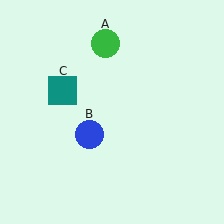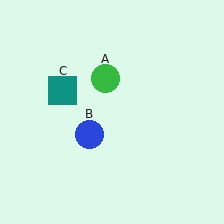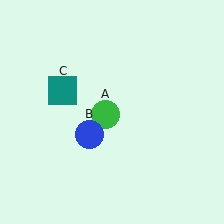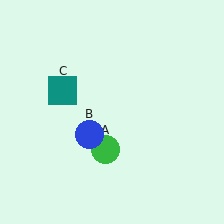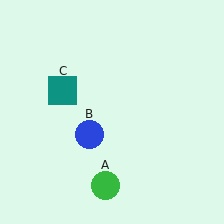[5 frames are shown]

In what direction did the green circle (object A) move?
The green circle (object A) moved down.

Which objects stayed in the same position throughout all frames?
Blue circle (object B) and teal square (object C) remained stationary.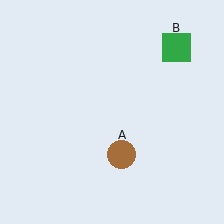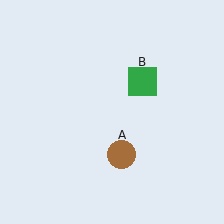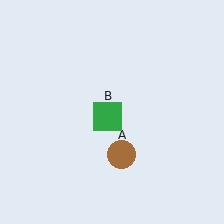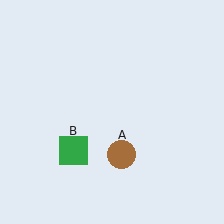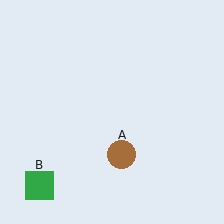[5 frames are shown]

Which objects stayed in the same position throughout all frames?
Brown circle (object A) remained stationary.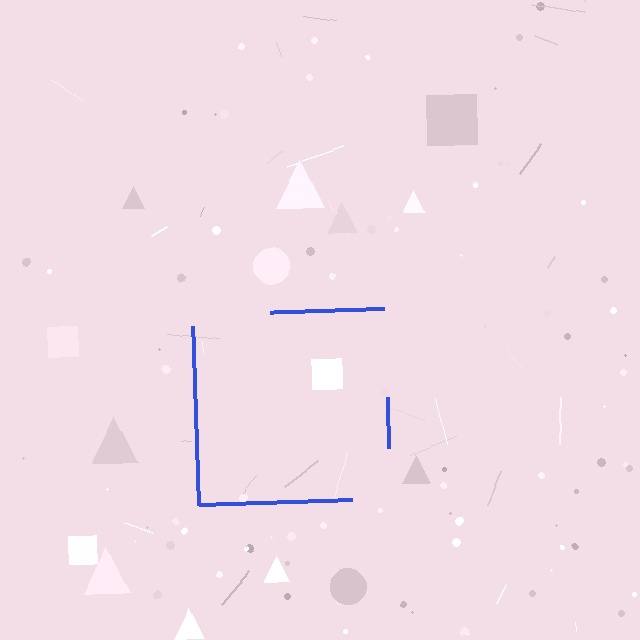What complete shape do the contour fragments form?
The contour fragments form a square.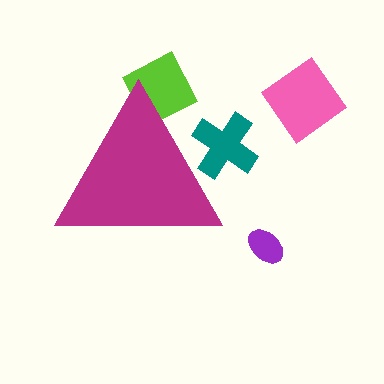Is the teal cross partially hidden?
Yes, the teal cross is partially hidden behind the magenta triangle.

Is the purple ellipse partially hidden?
No, the purple ellipse is fully visible.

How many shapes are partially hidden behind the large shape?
2 shapes are partially hidden.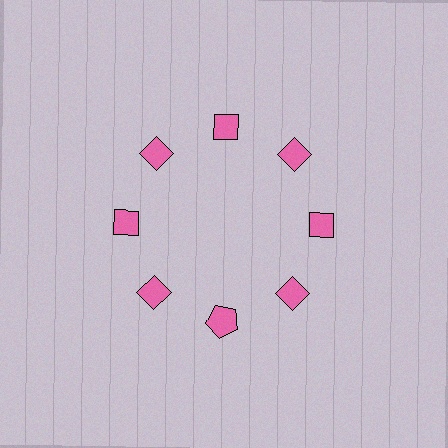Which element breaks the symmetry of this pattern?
The pink pentagon at roughly the 6 o'clock position breaks the symmetry. All other shapes are pink diamonds.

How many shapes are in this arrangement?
There are 8 shapes arranged in a ring pattern.